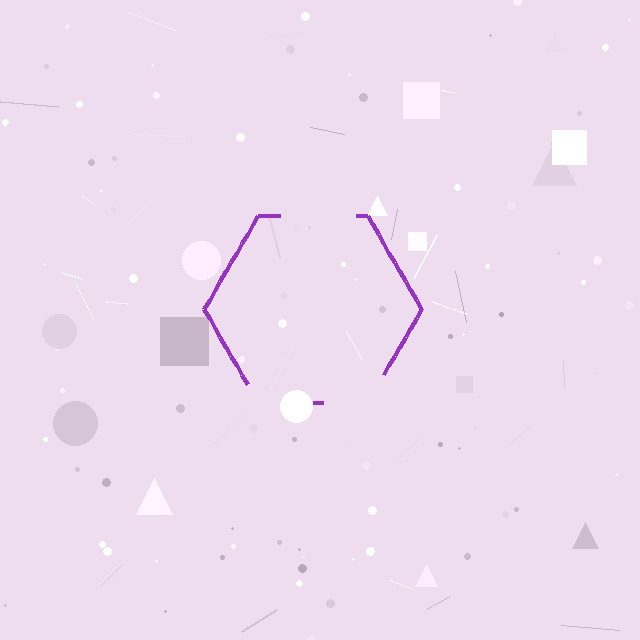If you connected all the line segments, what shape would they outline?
They would outline a hexagon.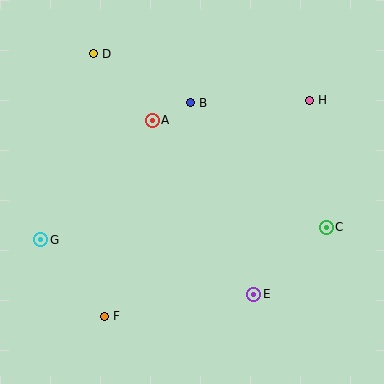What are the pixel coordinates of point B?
Point B is at (190, 103).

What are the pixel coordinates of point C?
Point C is at (326, 227).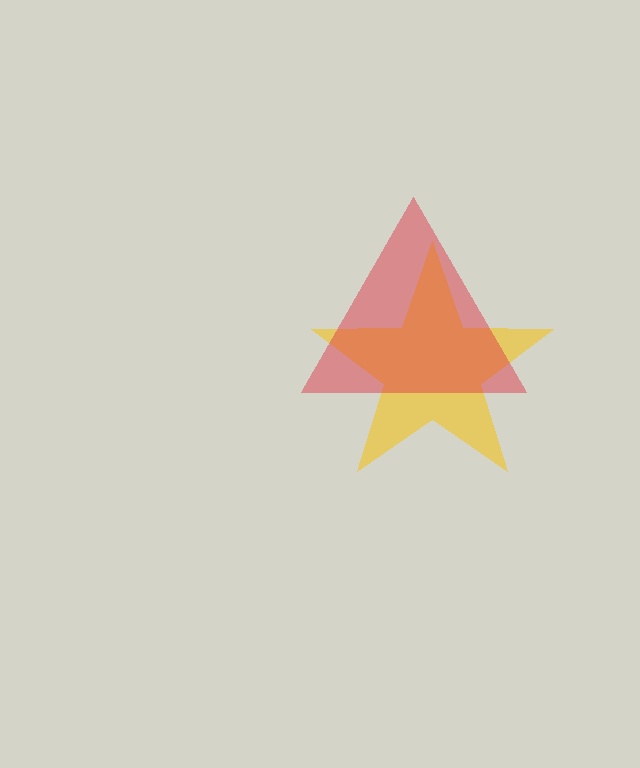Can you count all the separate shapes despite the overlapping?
Yes, there are 2 separate shapes.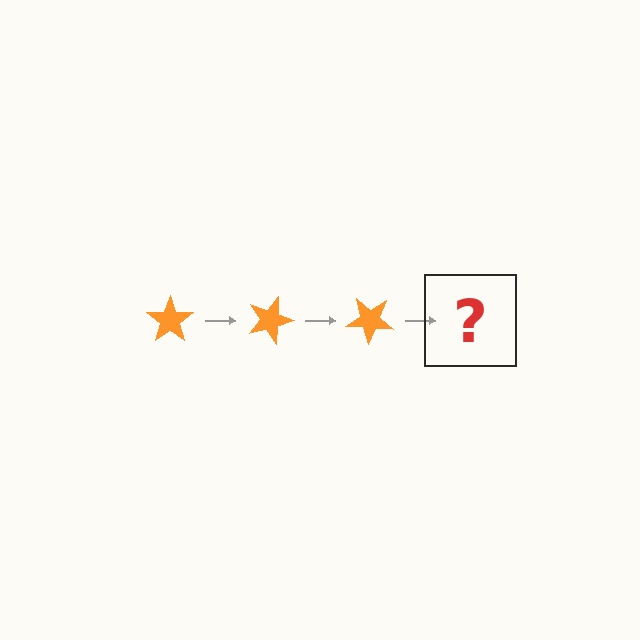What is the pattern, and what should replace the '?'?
The pattern is that the star rotates 20 degrees each step. The '?' should be an orange star rotated 60 degrees.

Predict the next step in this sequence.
The next step is an orange star rotated 60 degrees.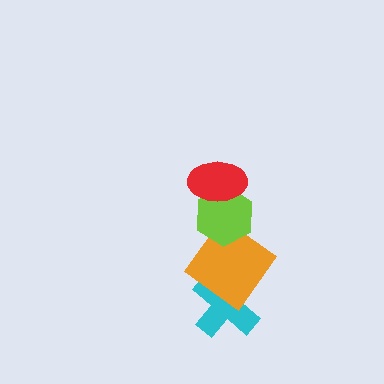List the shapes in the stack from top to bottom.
From top to bottom: the red ellipse, the lime hexagon, the orange diamond, the cyan cross.